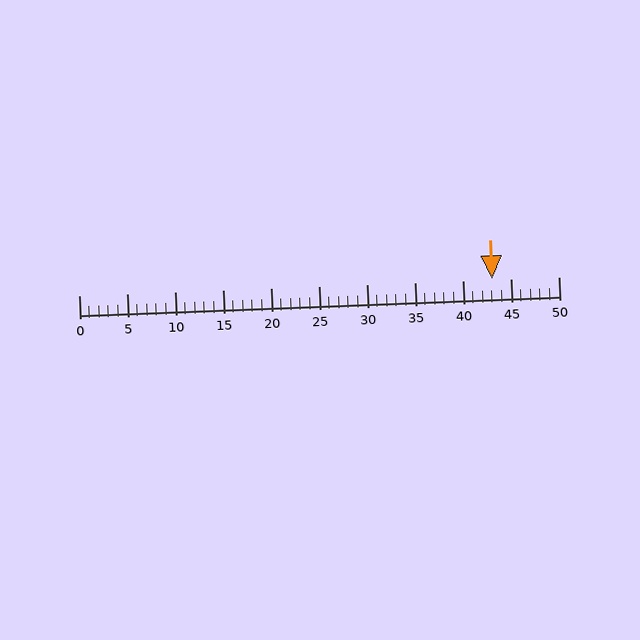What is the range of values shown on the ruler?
The ruler shows values from 0 to 50.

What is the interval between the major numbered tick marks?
The major tick marks are spaced 5 units apart.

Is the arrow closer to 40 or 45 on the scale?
The arrow is closer to 45.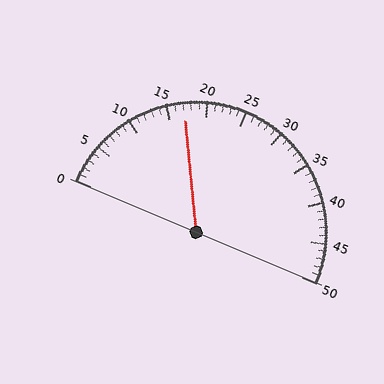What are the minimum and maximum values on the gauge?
The gauge ranges from 0 to 50.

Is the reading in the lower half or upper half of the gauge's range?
The reading is in the lower half of the range (0 to 50).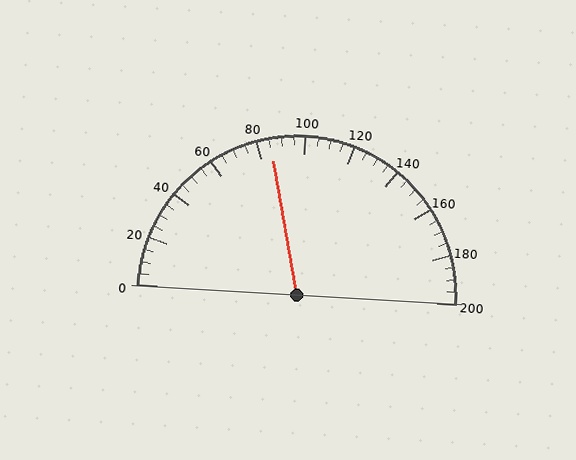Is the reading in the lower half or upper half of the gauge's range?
The reading is in the lower half of the range (0 to 200).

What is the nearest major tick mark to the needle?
The nearest major tick mark is 80.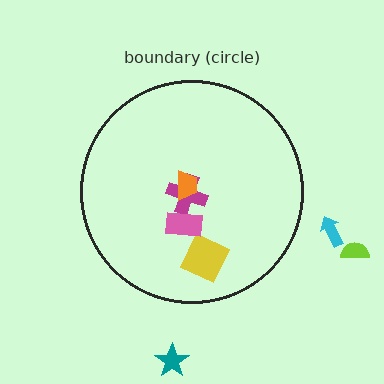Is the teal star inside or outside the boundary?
Outside.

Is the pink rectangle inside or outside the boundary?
Inside.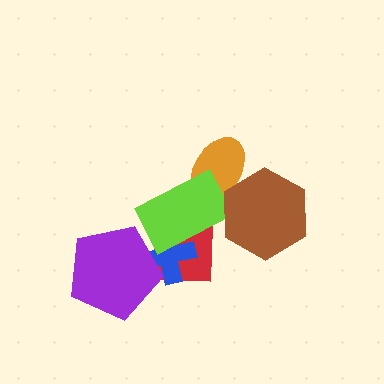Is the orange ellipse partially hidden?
Yes, it is partially covered by another shape.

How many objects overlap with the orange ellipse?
2 objects overlap with the orange ellipse.